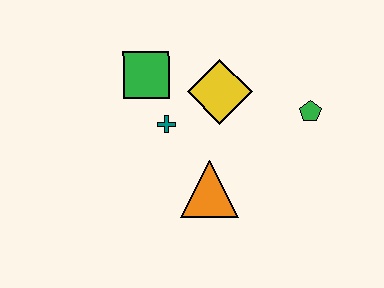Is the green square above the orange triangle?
Yes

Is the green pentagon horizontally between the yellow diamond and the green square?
No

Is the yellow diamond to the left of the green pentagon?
Yes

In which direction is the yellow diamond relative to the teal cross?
The yellow diamond is to the right of the teal cross.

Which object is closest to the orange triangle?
The teal cross is closest to the orange triangle.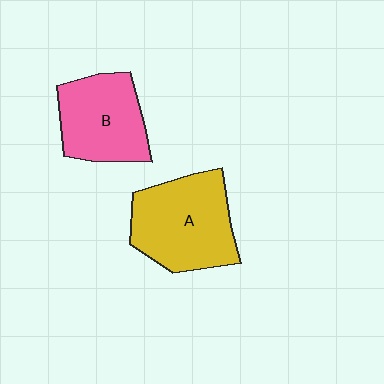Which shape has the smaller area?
Shape B (pink).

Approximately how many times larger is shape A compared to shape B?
Approximately 1.2 times.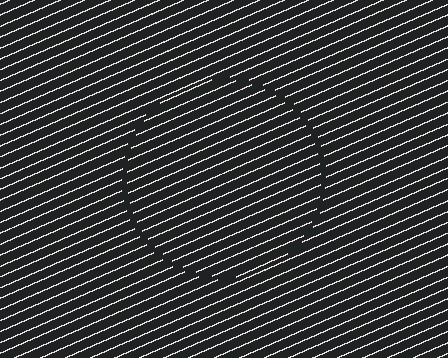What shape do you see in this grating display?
An illusory circle. The interior of the shape contains the same grating, shifted by half a period — the contour is defined by the phase discontinuity where line-ends from the inner and outer gratings abut.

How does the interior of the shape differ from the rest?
The interior of the shape contains the same grating, shifted by half a period — the contour is defined by the phase discontinuity where line-ends from the inner and outer gratings abut.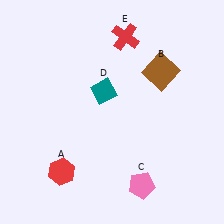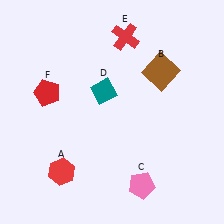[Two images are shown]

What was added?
A red pentagon (F) was added in Image 2.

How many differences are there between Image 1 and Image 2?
There is 1 difference between the two images.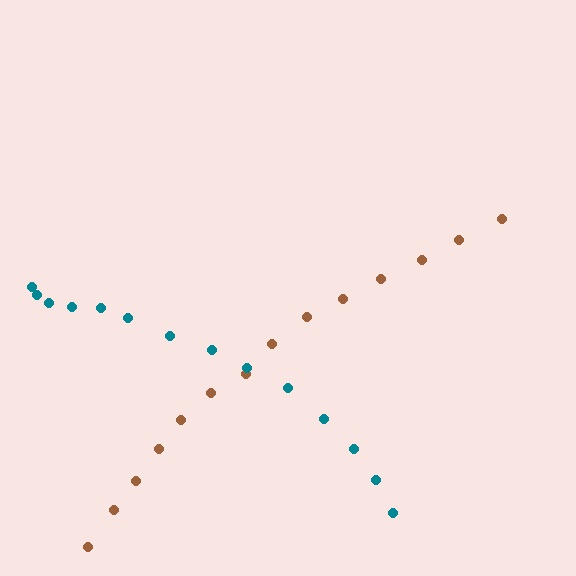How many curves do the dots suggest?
There are 2 distinct paths.